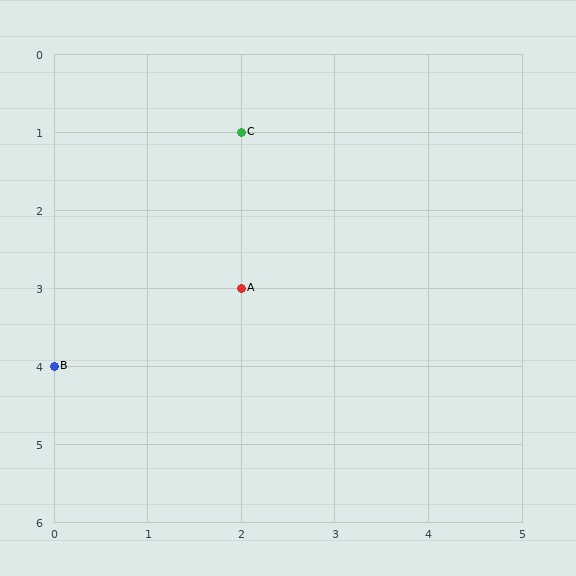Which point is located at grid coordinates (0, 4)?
Point B is at (0, 4).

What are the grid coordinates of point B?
Point B is at grid coordinates (0, 4).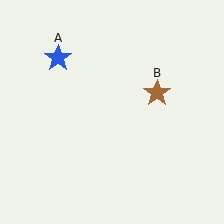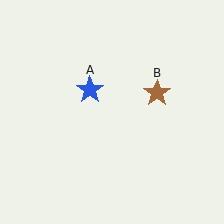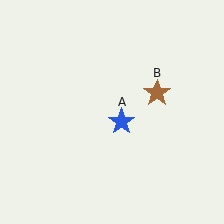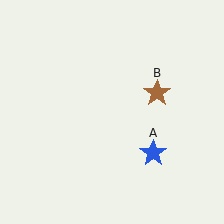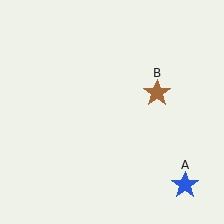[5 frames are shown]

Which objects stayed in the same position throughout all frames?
Brown star (object B) remained stationary.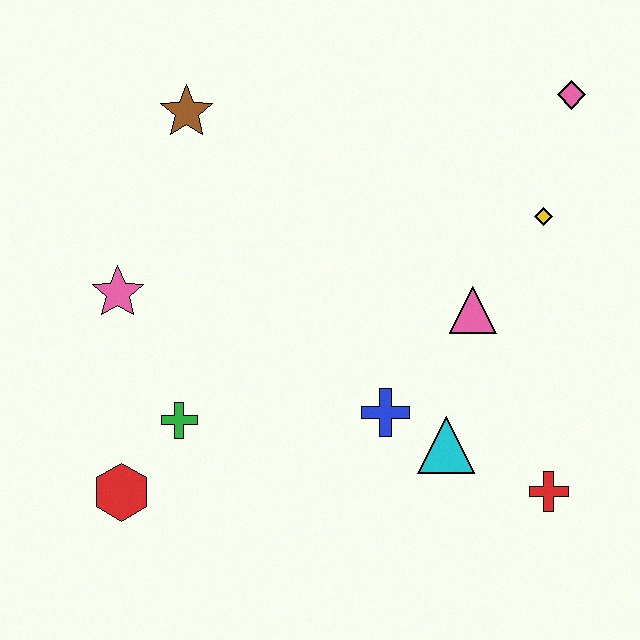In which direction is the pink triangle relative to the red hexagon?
The pink triangle is to the right of the red hexagon.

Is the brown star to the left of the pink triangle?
Yes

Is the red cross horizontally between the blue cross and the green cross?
No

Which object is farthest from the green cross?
The pink diamond is farthest from the green cross.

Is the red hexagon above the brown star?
No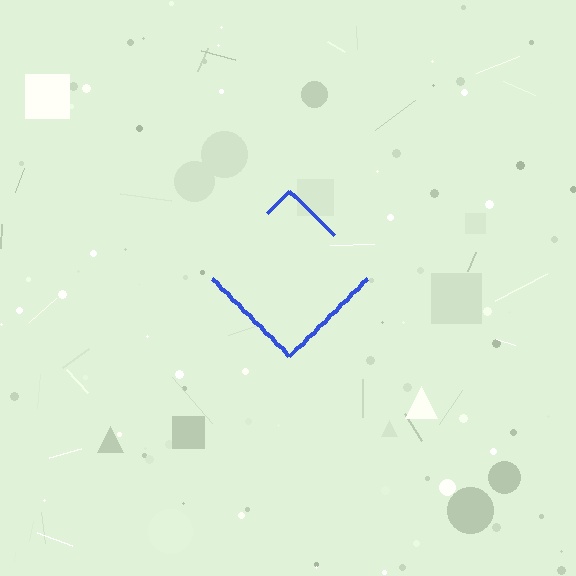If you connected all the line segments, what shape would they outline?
They would outline a diamond.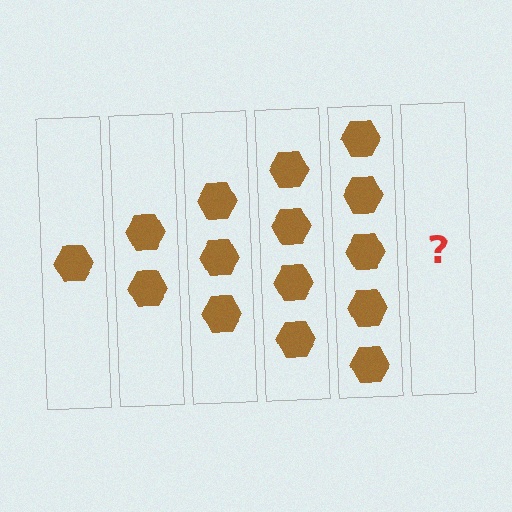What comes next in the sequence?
The next element should be 6 hexagons.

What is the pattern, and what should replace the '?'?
The pattern is that each step adds one more hexagon. The '?' should be 6 hexagons.